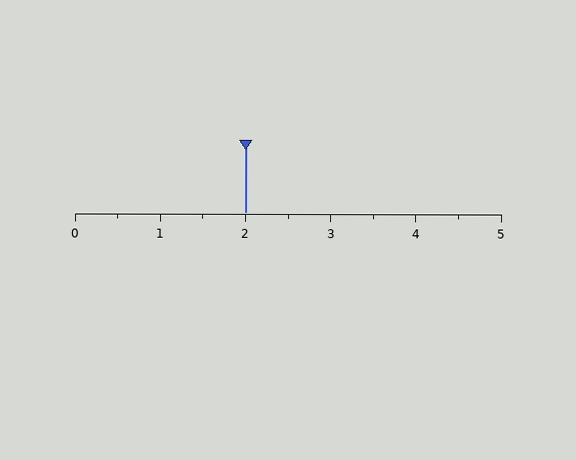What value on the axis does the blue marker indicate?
The marker indicates approximately 2.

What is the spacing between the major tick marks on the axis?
The major ticks are spaced 1 apart.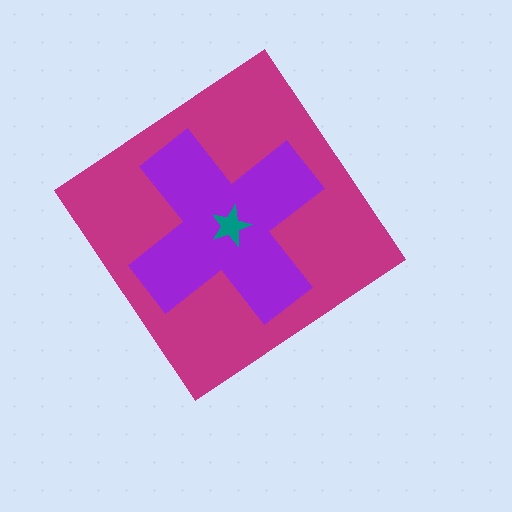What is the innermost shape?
The teal star.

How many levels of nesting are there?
3.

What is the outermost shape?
The magenta diamond.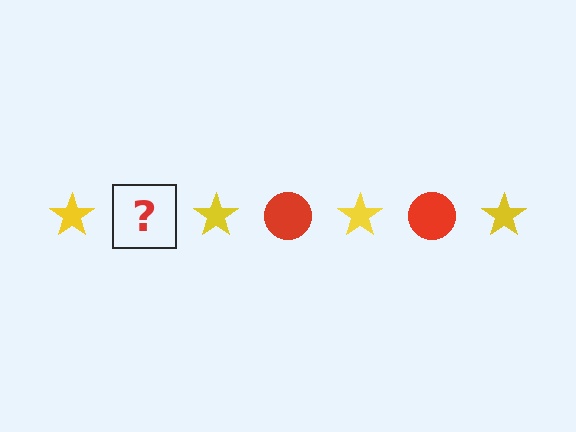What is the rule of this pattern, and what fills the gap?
The rule is that the pattern alternates between yellow star and red circle. The gap should be filled with a red circle.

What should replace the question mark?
The question mark should be replaced with a red circle.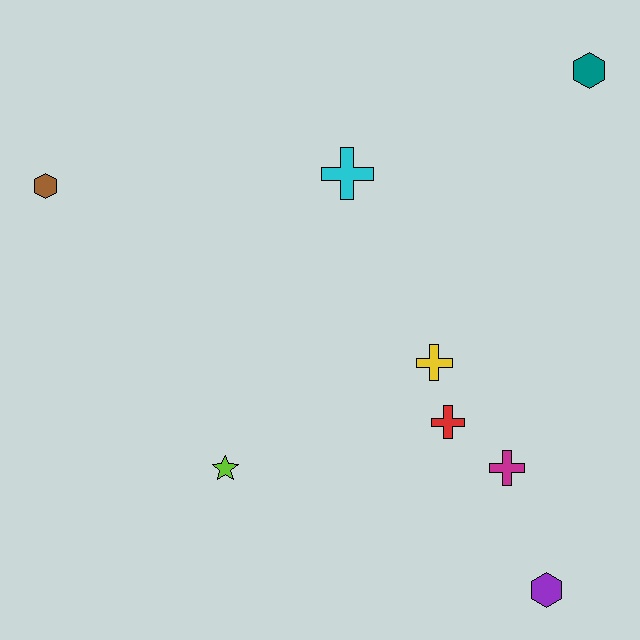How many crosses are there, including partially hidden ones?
There are 4 crosses.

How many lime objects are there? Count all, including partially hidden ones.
There is 1 lime object.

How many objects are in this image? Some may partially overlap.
There are 8 objects.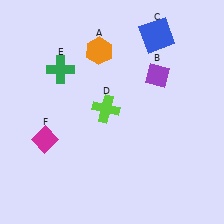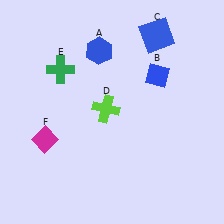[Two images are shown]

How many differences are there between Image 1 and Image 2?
There are 2 differences between the two images.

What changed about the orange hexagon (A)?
In Image 1, A is orange. In Image 2, it changed to blue.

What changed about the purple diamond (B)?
In Image 1, B is purple. In Image 2, it changed to blue.